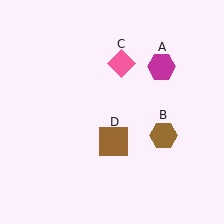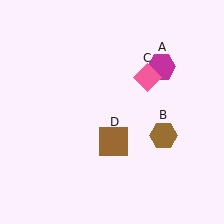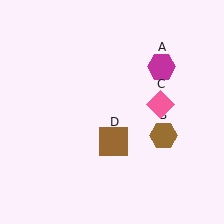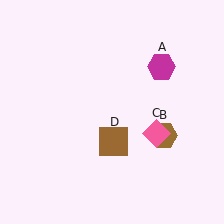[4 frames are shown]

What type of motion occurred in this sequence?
The pink diamond (object C) rotated clockwise around the center of the scene.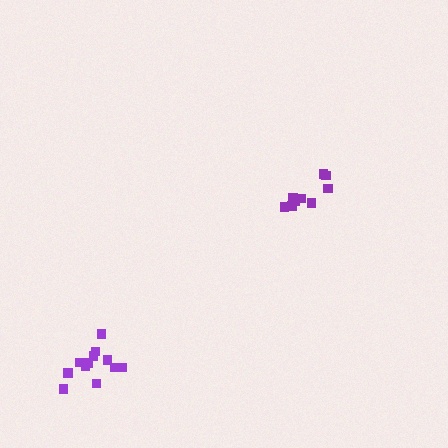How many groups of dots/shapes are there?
There are 2 groups.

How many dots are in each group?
Group 1: 12 dots, Group 2: 9 dots (21 total).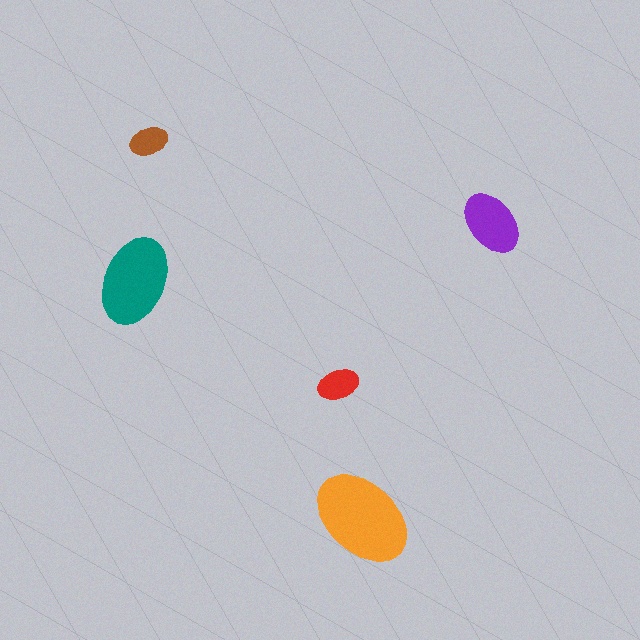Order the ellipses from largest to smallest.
the orange one, the teal one, the purple one, the red one, the brown one.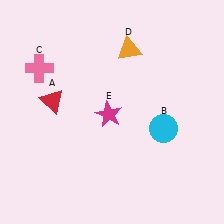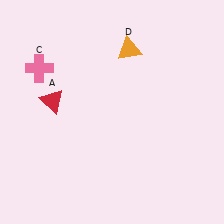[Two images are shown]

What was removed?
The magenta star (E), the cyan circle (B) were removed in Image 2.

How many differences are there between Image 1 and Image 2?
There are 2 differences between the two images.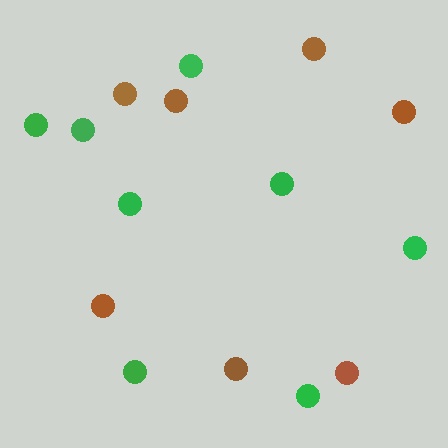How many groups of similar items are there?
There are 2 groups: one group of green circles (8) and one group of brown circles (7).